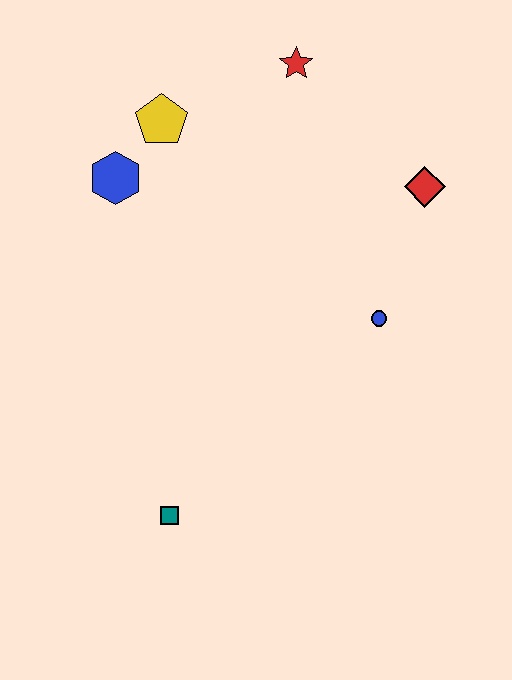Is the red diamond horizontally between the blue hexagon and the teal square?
No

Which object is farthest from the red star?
The teal square is farthest from the red star.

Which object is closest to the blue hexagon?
The yellow pentagon is closest to the blue hexagon.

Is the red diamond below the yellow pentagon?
Yes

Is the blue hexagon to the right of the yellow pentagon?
No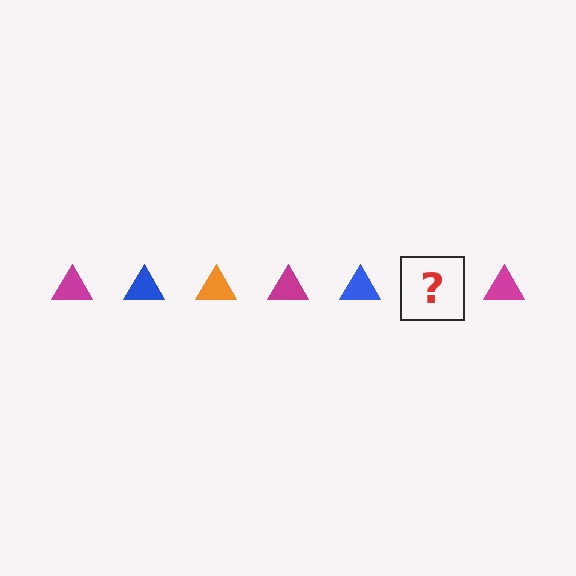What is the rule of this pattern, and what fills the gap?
The rule is that the pattern cycles through magenta, blue, orange triangles. The gap should be filled with an orange triangle.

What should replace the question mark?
The question mark should be replaced with an orange triangle.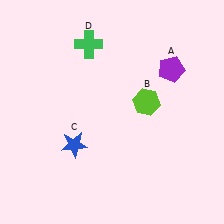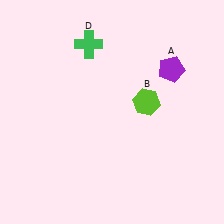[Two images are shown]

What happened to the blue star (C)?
The blue star (C) was removed in Image 2. It was in the bottom-left area of Image 1.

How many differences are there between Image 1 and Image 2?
There is 1 difference between the two images.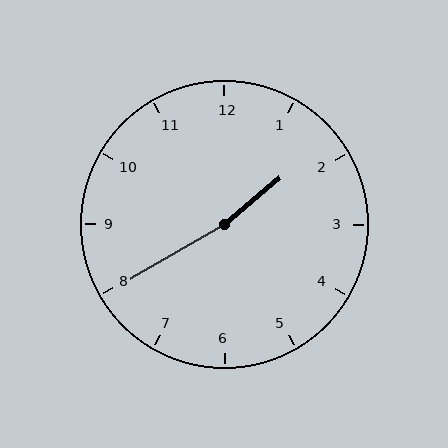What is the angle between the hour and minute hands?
Approximately 170 degrees.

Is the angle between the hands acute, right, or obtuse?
It is obtuse.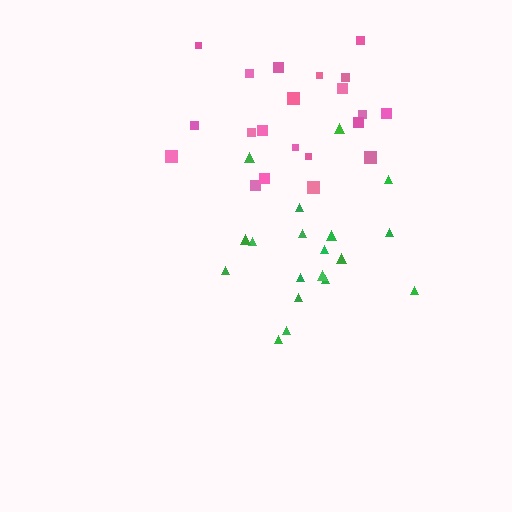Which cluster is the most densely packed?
Pink.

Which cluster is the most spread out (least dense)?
Green.